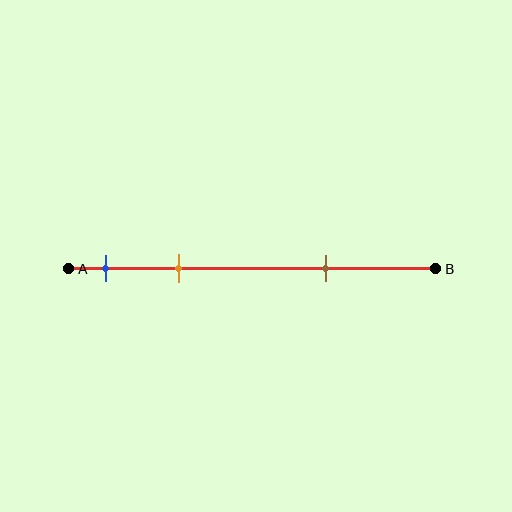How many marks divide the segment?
There are 3 marks dividing the segment.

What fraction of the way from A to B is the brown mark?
The brown mark is approximately 70% (0.7) of the way from A to B.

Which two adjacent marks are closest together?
The blue and orange marks are the closest adjacent pair.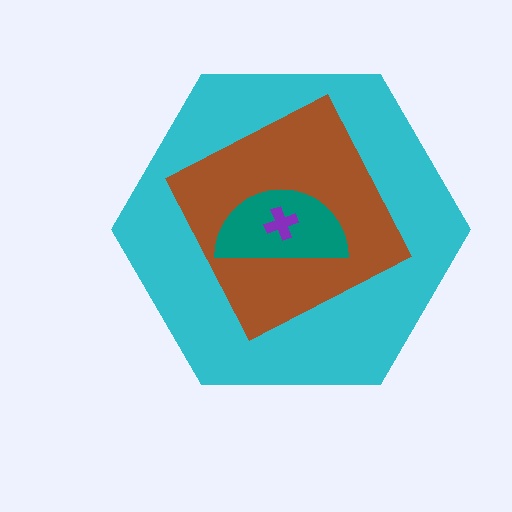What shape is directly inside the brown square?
The teal semicircle.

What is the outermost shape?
The cyan hexagon.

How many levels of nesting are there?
4.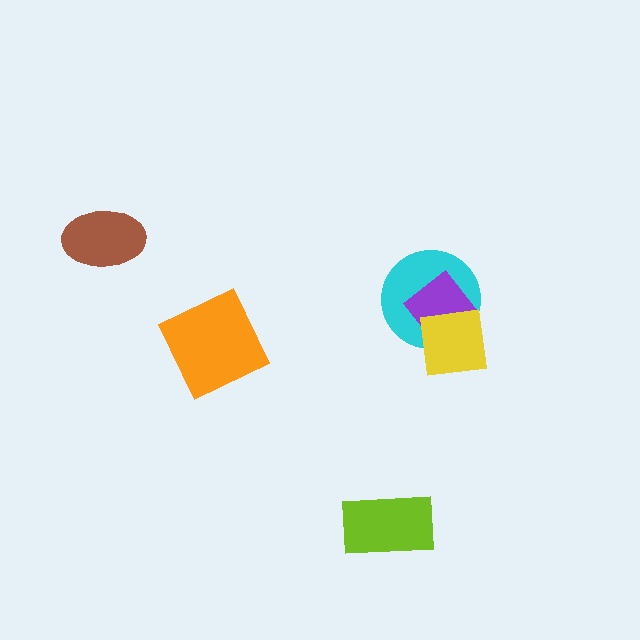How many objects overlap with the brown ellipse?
0 objects overlap with the brown ellipse.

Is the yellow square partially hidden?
No, no other shape covers it.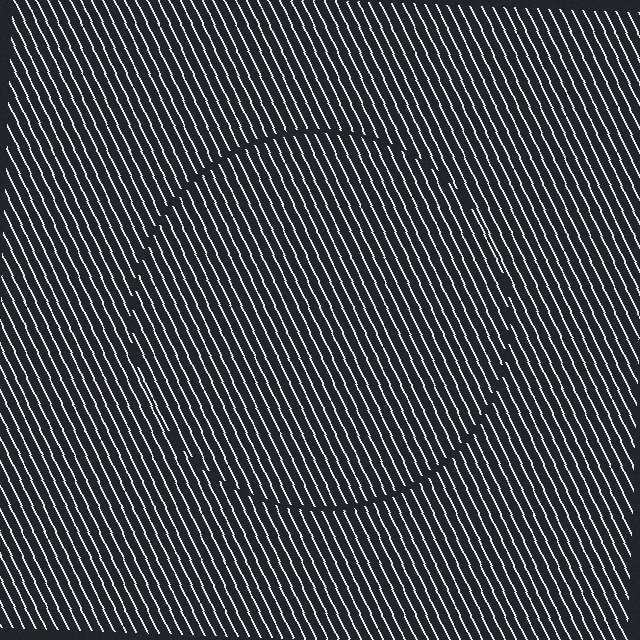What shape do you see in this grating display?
An illusory circle. The interior of the shape contains the same grating, shifted by half a period — the contour is defined by the phase discontinuity where line-ends from the inner and outer gratings abut.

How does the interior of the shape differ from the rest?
The interior of the shape contains the same grating, shifted by half a period — the contour is defined by the phase discontinuity where line-ends from the inner and outer gratings abut.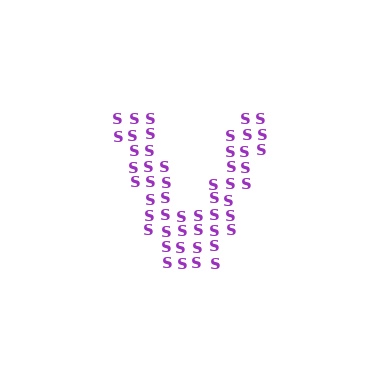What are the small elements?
The small elements are letter S's.